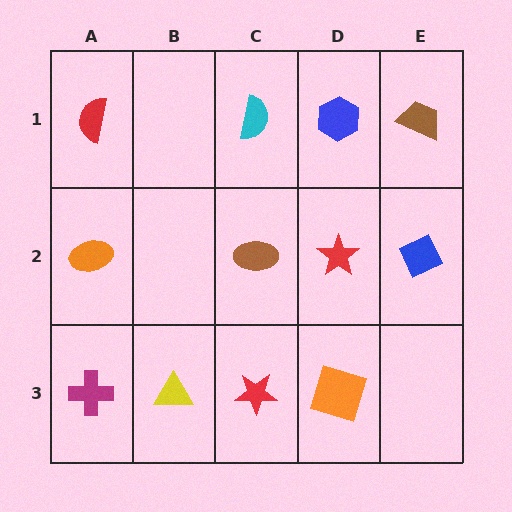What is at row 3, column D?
An orange square.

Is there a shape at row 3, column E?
No, that cell is empty.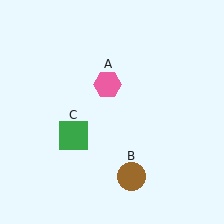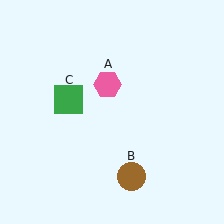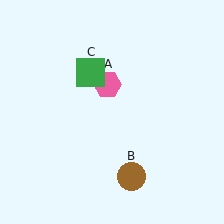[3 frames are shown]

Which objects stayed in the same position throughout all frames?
Pink hexagon (object A) and brown circle (object B) remained stationary.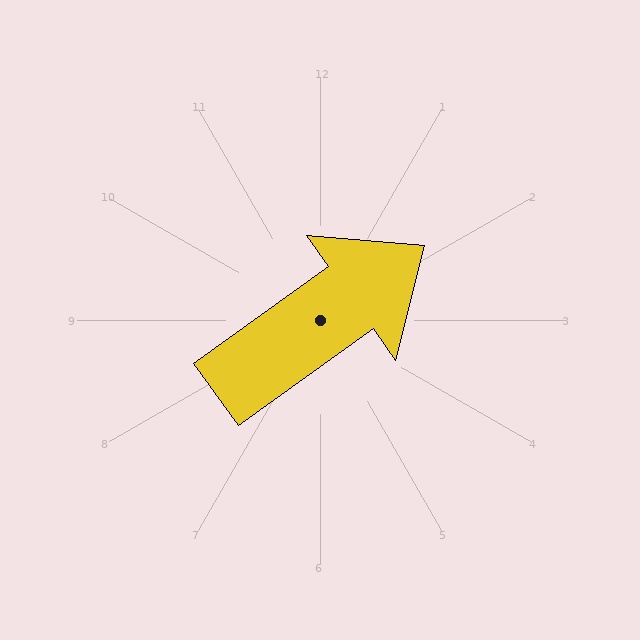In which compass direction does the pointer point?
Northeast.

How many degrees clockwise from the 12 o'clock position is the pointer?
Approximately 54 degrees.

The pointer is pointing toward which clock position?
Roughly 2 o'clock.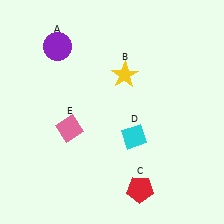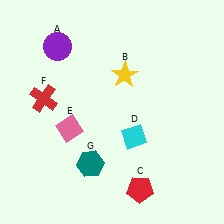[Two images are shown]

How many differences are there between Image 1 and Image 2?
There are 2 differences between the two images.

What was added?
A red cross (F), a teal hexagon (G) were added in Image 2.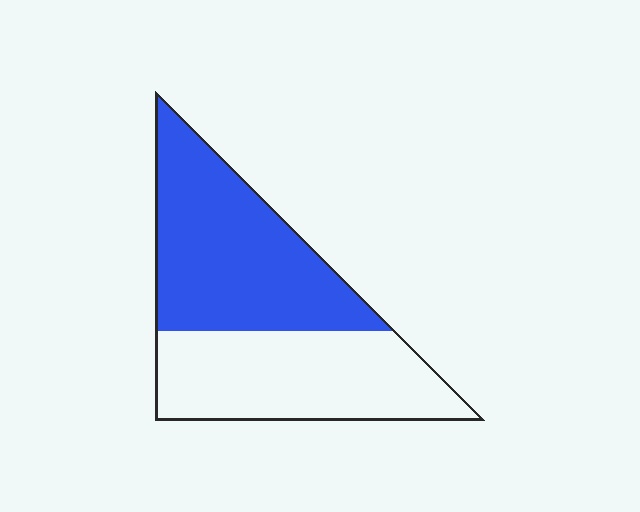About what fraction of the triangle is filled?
About one half (1/2).